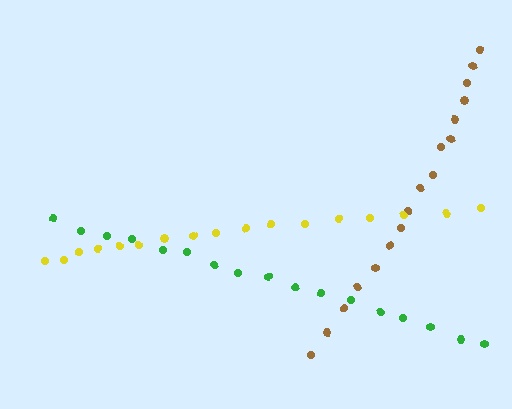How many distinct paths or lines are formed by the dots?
There are 3 distinct paths.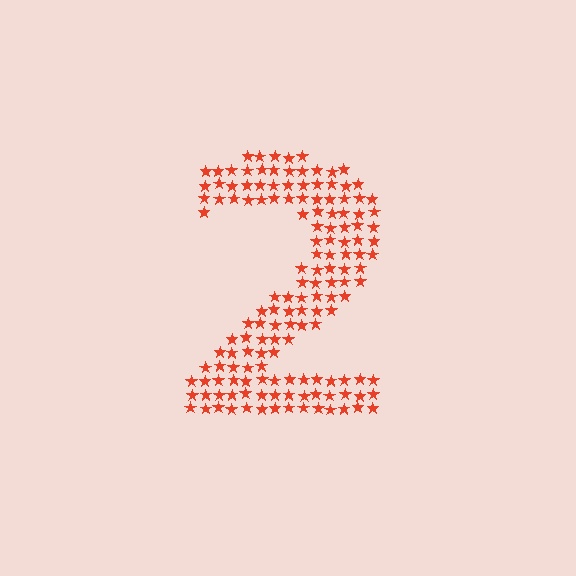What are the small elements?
The small elements are stars.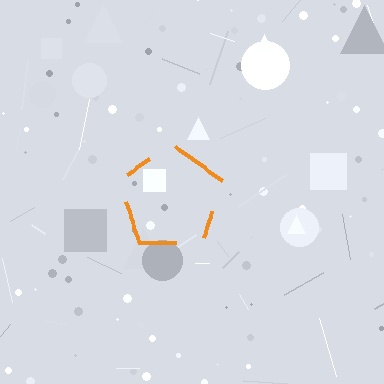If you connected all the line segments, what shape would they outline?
They would outline a pentagon.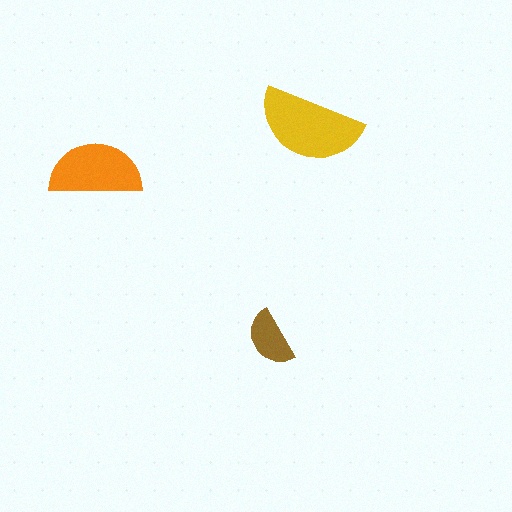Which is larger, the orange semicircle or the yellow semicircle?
The yellow one.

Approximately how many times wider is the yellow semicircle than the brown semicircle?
About 2 times wider.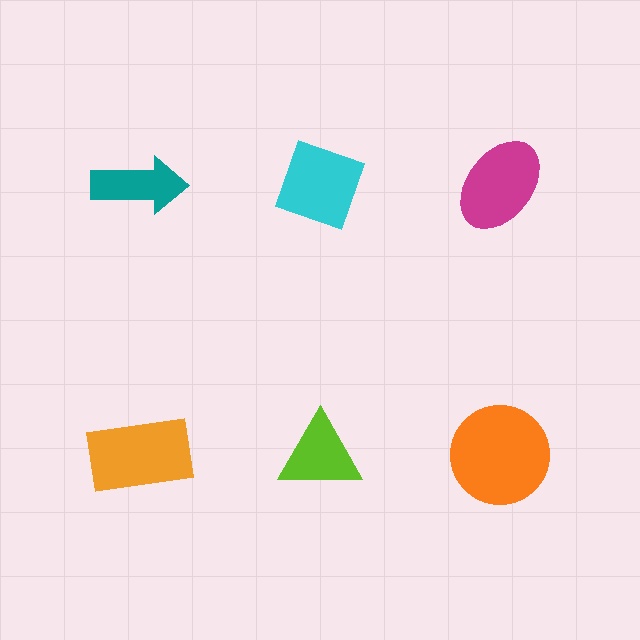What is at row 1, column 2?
A cyan diamond.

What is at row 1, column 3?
A magenta ellipse.